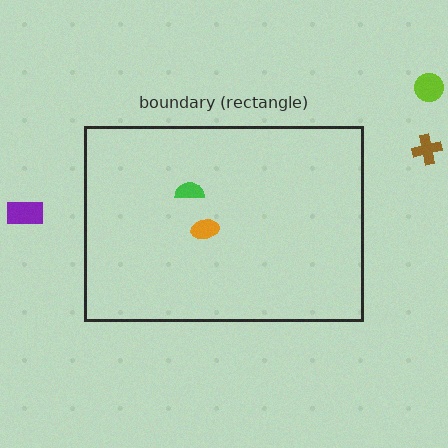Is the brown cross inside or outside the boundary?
Outside.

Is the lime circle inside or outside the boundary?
Outside.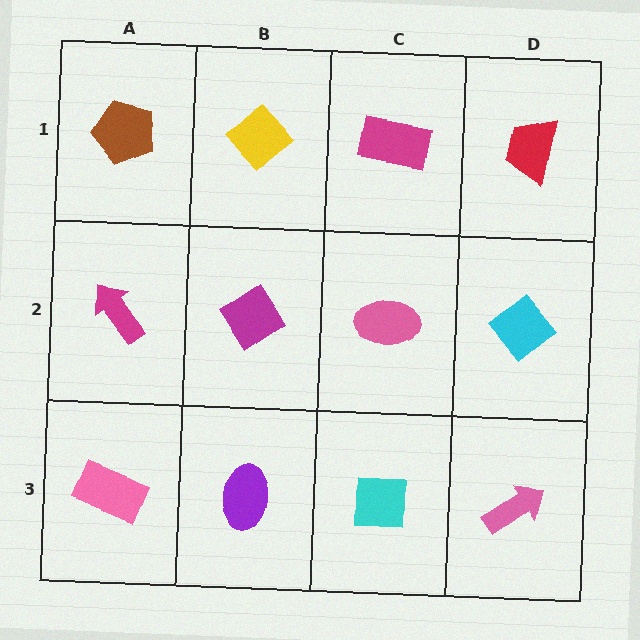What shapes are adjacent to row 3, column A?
A magenta arrow (row 2, column A), a purple ellipse (row 3, column B).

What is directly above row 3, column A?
A magenta arrow.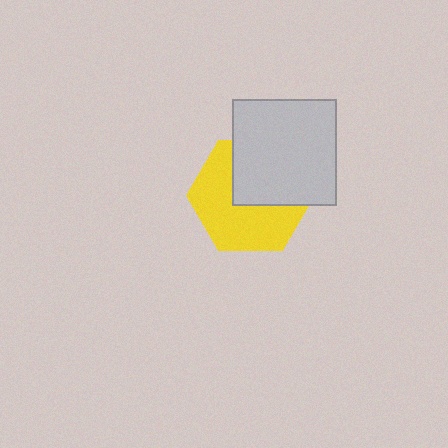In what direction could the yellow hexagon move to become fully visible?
The yellow hexagon could move down. That would shift it out from behind the light gray rectangle entirely.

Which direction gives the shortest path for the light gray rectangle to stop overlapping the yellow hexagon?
Moving up gives the shortest separation.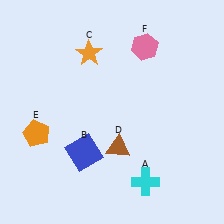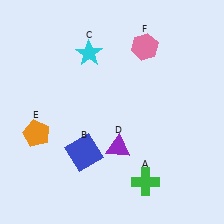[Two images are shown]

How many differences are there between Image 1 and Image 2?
There are 3 differences between the two images.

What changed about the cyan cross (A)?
In Image 1, A is cyan. In Image 2, it changed to green.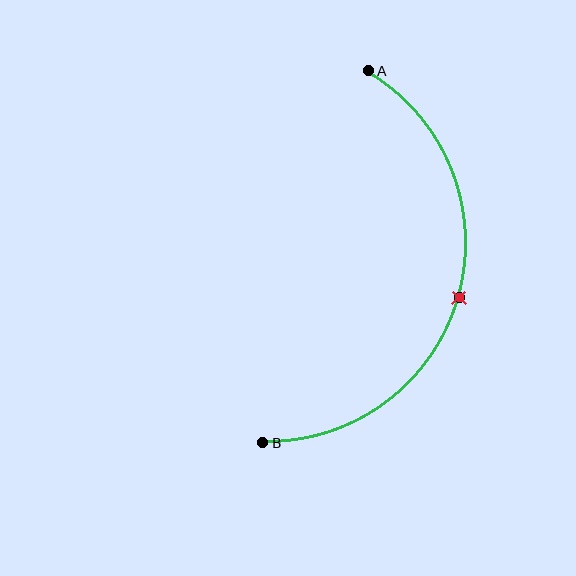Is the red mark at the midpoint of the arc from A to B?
Yes. The red mark lies on the arc at equal arc-length from both A and B — it is the arc midpoint.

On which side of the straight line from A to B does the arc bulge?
The arc bulges to the right of the straight line connecting A and B.